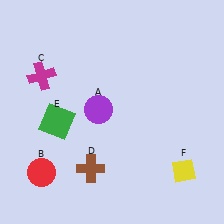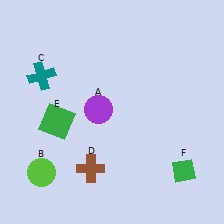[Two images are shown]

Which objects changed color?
B changed from red to lime. C changed from magenta to teal. F changed from yellow to green.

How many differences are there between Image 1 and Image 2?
There are 3 differences between the two images.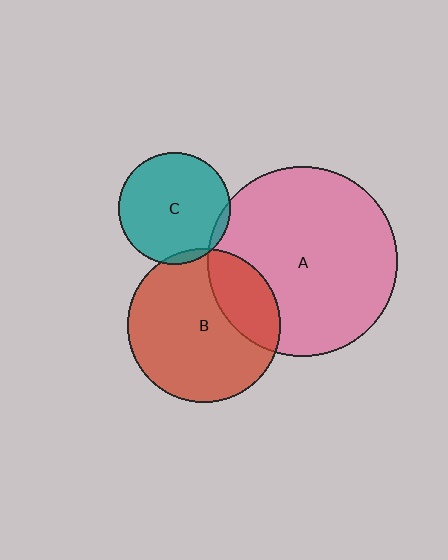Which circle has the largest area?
Circle A (pink).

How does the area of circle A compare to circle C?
Approximately 2.9 times.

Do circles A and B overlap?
Yes.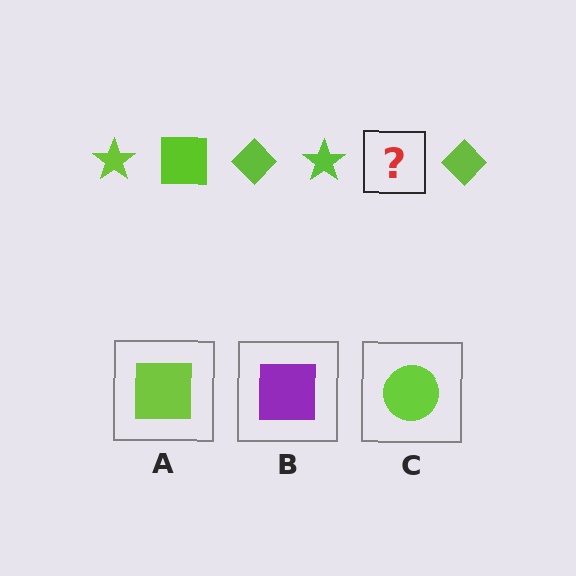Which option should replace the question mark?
Option A.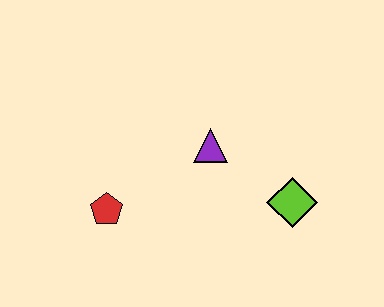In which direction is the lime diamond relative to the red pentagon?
The lime diamond is to the right of the red pentagon.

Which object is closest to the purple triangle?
The lime diamond is closest to the purple triangle.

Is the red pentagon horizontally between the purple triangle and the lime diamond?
No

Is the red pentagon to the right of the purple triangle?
No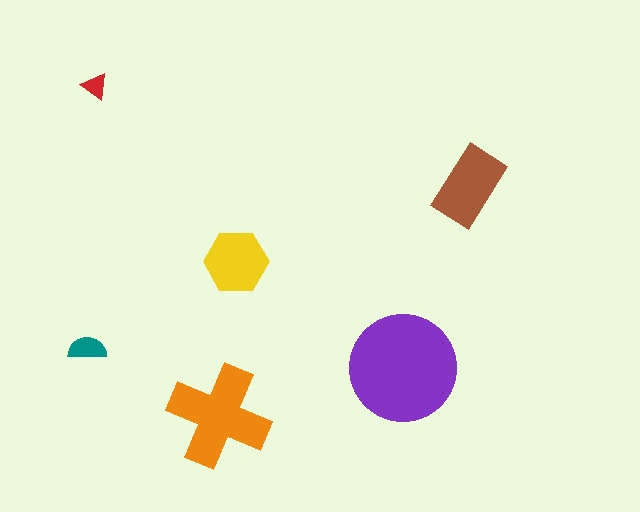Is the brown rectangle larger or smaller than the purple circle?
Smaller.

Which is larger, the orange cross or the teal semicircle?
The orange cross.